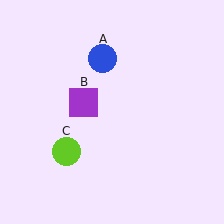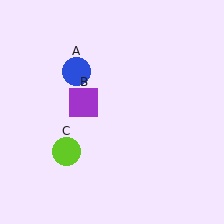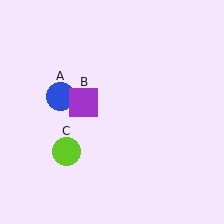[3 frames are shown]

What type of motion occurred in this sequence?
The blue circle (object A) rotated counterclockwise around the center of the scene.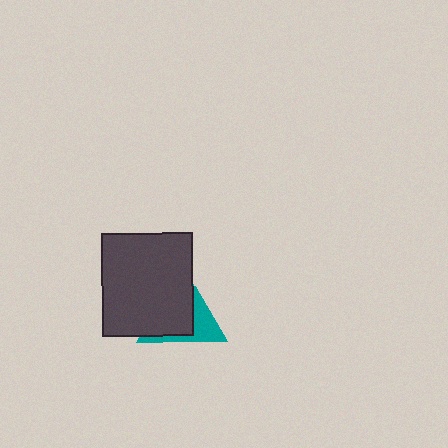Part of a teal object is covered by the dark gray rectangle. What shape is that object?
It is a triangle.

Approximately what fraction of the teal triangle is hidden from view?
Roughly 65% of the teal triangle is hidden behind the dark gray rectangle.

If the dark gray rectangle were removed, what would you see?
You would see the complete teal triangle.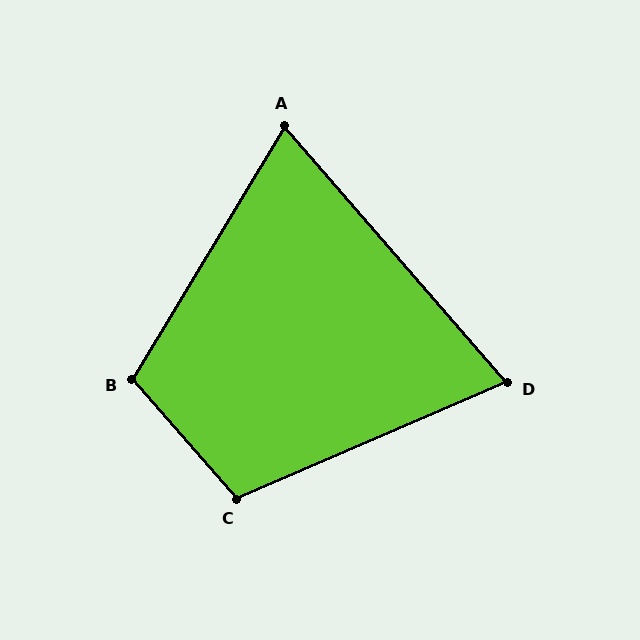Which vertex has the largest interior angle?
C, at approximately 108 degrees.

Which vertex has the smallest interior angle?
A, at approximately 72 degrees.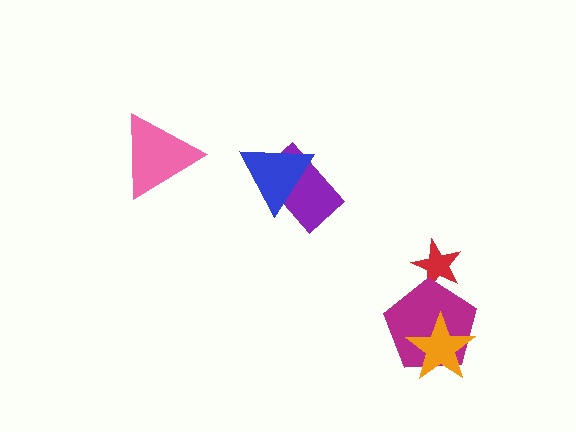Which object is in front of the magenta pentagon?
The orange star is in front of the magenta pentagon.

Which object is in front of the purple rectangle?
The blue triangle is in front of the purple rectangle.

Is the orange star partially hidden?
No, no other shape covers it.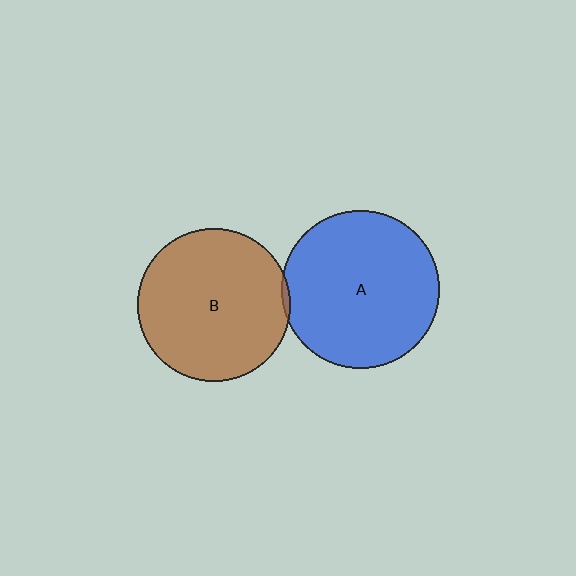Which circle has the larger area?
Circle A (blue).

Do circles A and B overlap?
Yes.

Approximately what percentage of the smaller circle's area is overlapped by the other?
Approximately 5%.